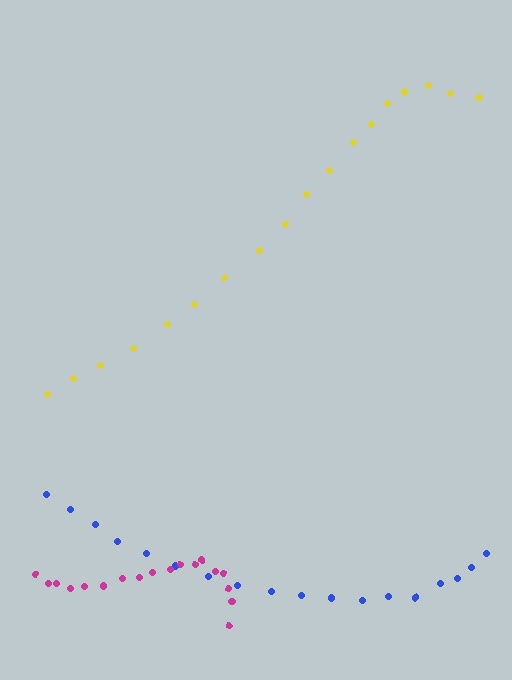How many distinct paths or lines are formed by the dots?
There are 3 distinct paths.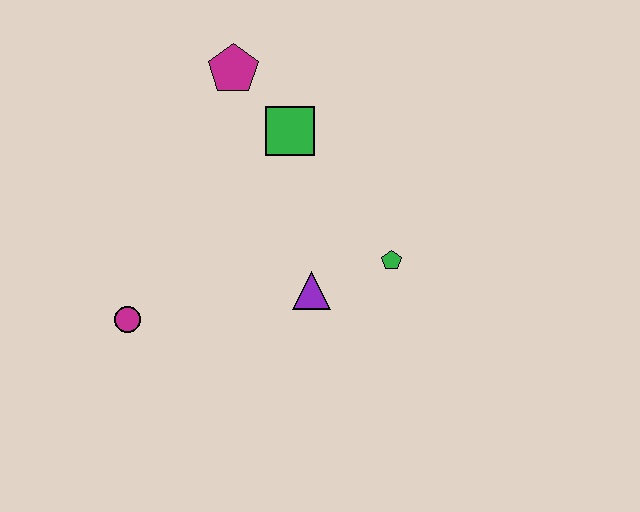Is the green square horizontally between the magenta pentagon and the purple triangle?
Yes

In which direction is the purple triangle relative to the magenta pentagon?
The purple triangle is below the magenta pentagon.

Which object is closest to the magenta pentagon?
The green square is closest to the magenta pentagon.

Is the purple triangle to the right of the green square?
Yes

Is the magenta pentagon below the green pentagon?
No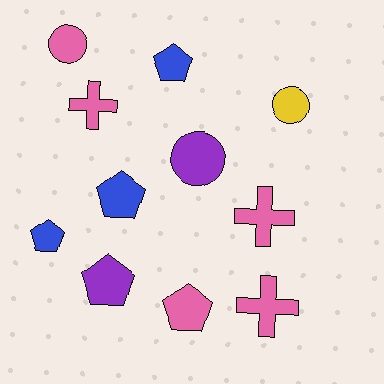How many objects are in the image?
There are 11 objects.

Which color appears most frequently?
Pink, with 5 objects.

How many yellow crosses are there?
There are no yellow crosses.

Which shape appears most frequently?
Pentagon, with 5 objects.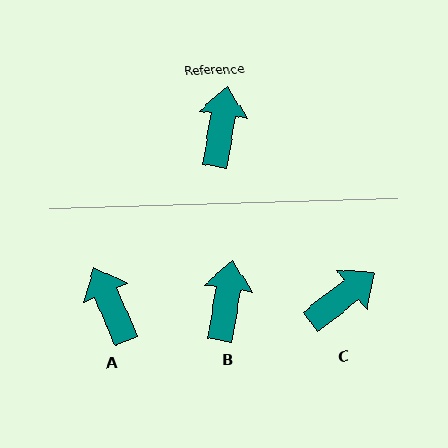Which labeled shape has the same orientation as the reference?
B.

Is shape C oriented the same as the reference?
No, it is off by about 43 degrees.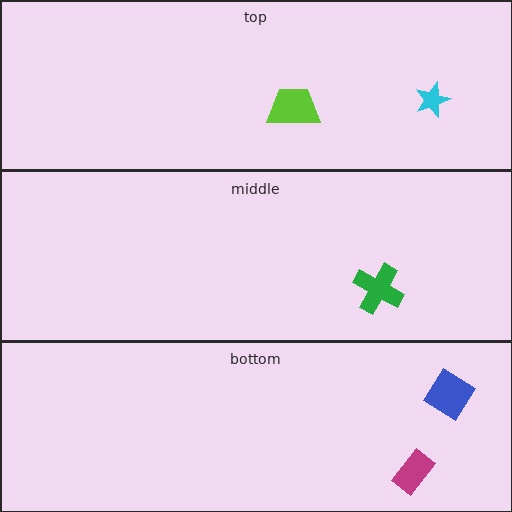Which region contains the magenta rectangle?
The bottom region.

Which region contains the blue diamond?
The bottom region.